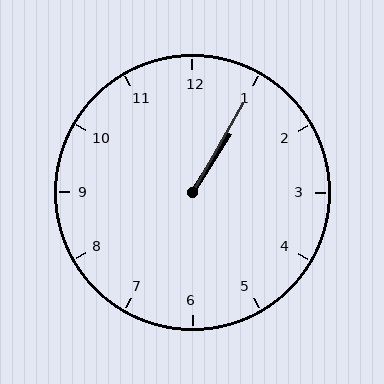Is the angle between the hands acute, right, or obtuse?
It is acute.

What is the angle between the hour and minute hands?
Approximately 2 degrees.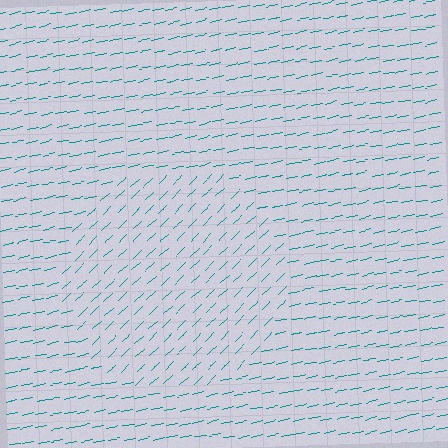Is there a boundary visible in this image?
Yes, there is a texture boundary formed by a change in line orientation.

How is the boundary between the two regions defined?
The boundary is defined purely by a change in line orientation (approximately 31 degrees difference). All lines are the same color and thickness.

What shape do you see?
I see a circle.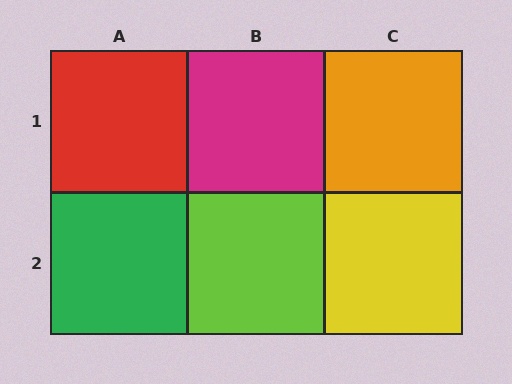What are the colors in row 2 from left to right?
Green, lime, yellow.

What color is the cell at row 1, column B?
Magenta.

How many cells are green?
1 cell is green.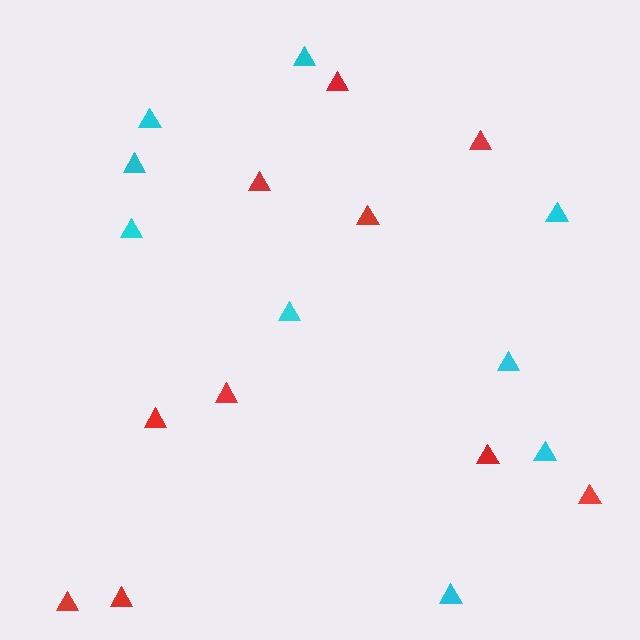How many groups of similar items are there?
There are 2 groups: one group of cyan triangles (9) and one group of red triangles (10).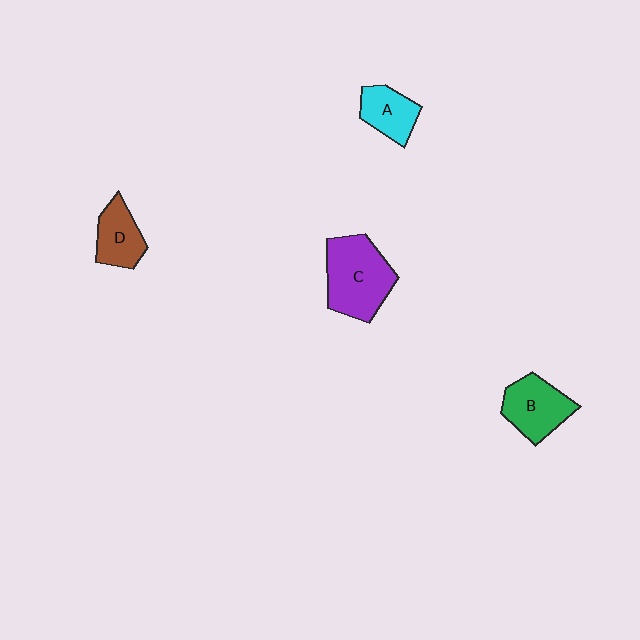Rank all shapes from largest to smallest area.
From largest to smallest: C (purple), B (green), D (brown), A (cyan).